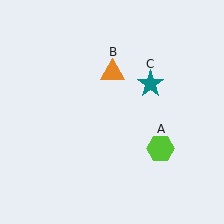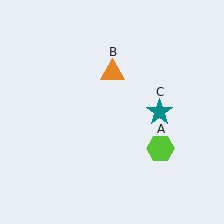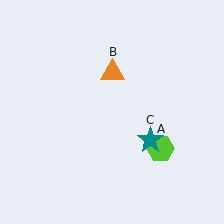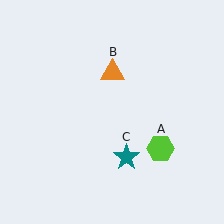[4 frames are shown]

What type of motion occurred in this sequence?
The teal star (object C) rotated clockwise around the center of the scene.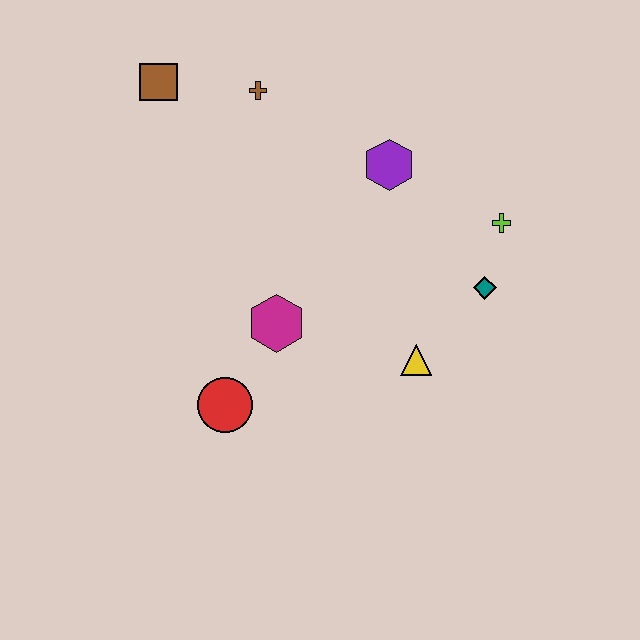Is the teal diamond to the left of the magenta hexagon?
No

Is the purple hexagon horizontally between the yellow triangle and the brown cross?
Yes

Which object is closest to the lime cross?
The teal diamond is closest to the lime cross.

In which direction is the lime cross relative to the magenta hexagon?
The lime cross is to the right of the magenta hexagon.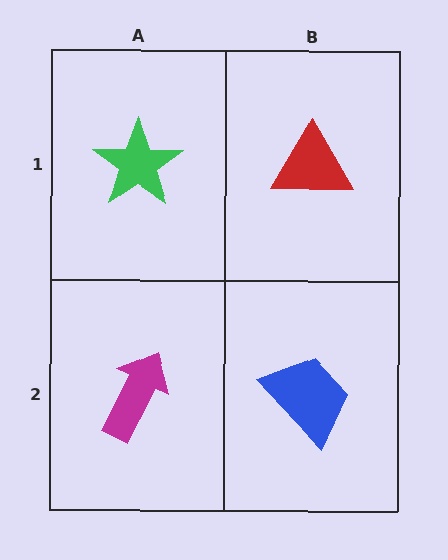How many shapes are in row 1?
2 shapes.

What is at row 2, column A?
A magenta arrow.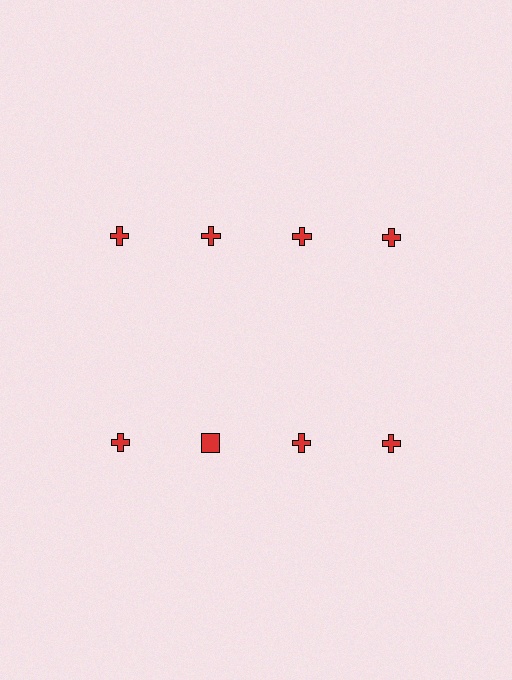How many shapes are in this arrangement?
There are 8 shapes arranged in a grid pattern.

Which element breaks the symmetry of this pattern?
The red square in the second row, second from left column breaks the symmetry. All other shapes are red crosses.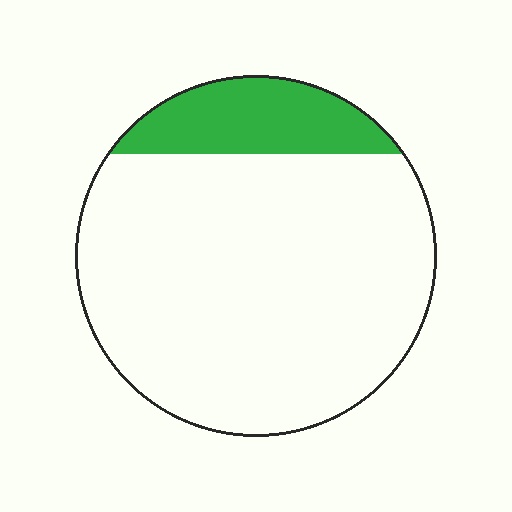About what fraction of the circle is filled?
About one sixth (1/6).